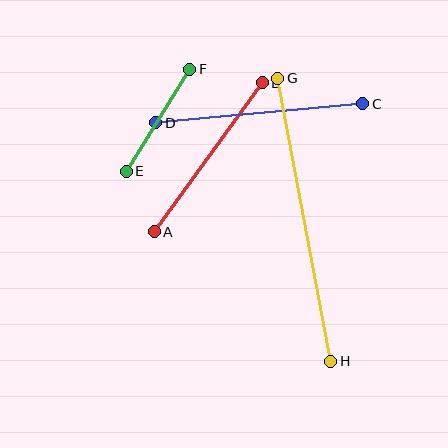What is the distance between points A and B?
The distance is approximately 184 pixels.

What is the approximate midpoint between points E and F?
The midpoint is at approximately (158, 120) pixels.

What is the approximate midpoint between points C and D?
The midpoint is at approximately (259, 113) pixels.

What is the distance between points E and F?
The distance is approximately 120 pixels.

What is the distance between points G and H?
The distance is approximately 288 pixels.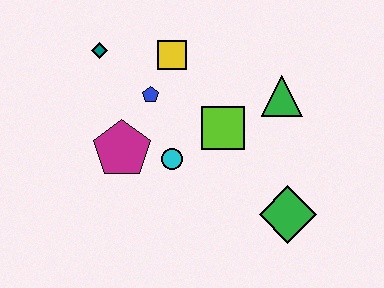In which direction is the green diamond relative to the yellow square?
The green diamond is below the yellow square.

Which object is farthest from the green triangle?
The teal diamond is farthest from the green triangle.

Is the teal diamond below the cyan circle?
No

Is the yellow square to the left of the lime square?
Yes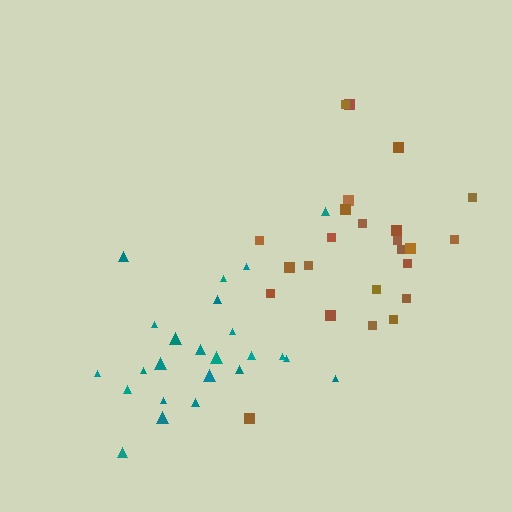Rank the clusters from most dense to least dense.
brown, teal.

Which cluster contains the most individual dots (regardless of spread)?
Teal (24).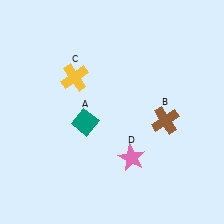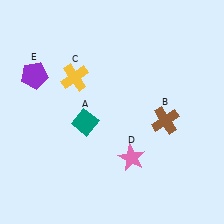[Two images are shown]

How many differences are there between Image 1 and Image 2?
There is 1 difference between the two images.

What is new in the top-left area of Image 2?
A purple pentagon (E) was added in the top-left area of Image 2.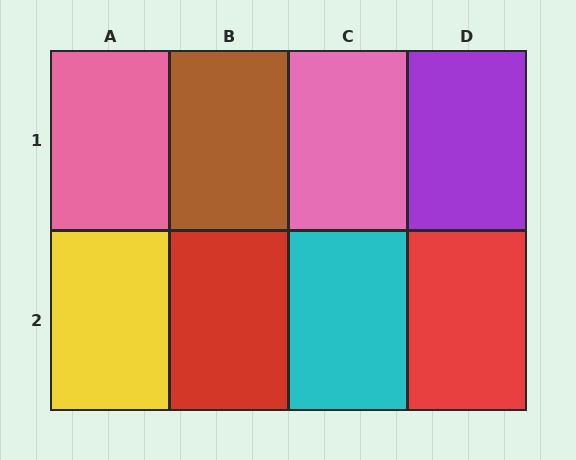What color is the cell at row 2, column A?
Yellow.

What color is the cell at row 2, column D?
Red.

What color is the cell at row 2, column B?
Red.